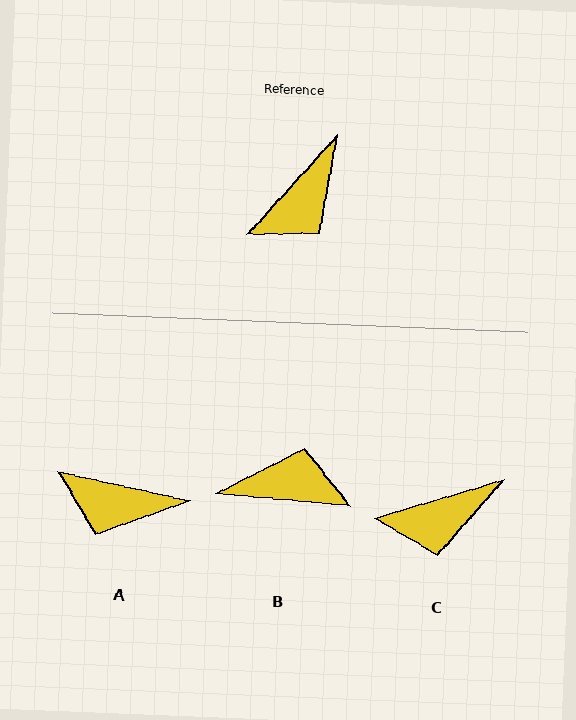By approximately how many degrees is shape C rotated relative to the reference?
Approximately 31 degrees clockwise.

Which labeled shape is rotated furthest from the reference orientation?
B, about 127 degrees away.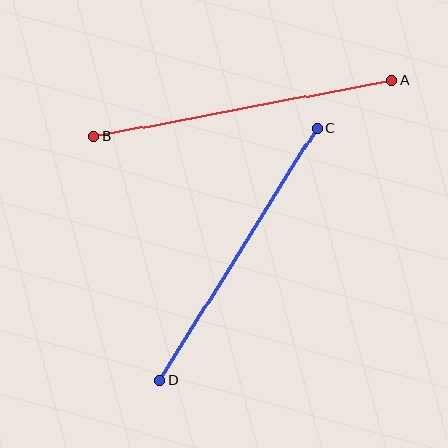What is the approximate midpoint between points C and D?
The midpoint is at approximately (238, 254) pixels.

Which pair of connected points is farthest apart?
Points A and B are farthest apart.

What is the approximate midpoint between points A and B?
The midpoint is at approximately (243, 108) pixels.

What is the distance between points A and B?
The distance is approximately 304 pixels.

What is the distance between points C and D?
The distance is approximately 297 pixels.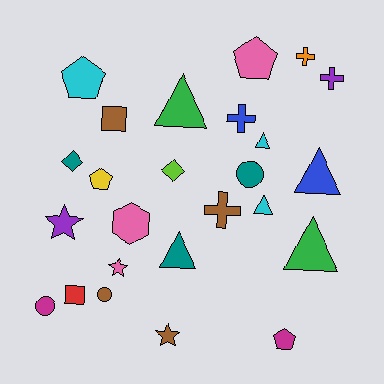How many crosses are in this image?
There are 4 crosses.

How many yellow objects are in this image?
There is 1 yellow object.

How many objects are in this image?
There are 25 objects.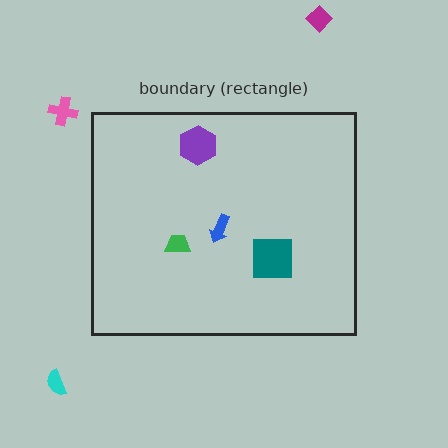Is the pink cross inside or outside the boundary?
Outside.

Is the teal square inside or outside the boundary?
Inside.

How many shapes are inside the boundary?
4 inside, 3 outside.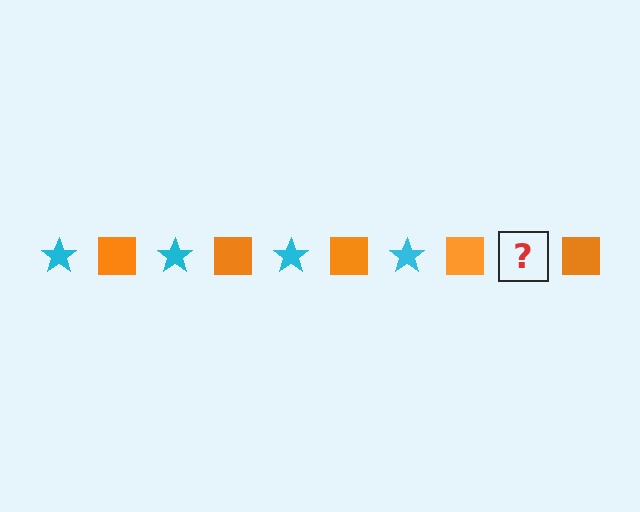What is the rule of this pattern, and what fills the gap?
The rule is that the pattern alternates between cyan star and orange square. The gap should be filled with a cyan star.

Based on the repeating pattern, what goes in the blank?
The blank should be a cyan star.